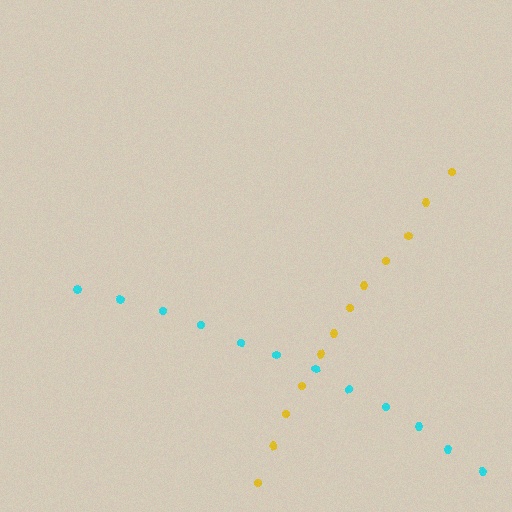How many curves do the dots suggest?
There are 2 distinct paths.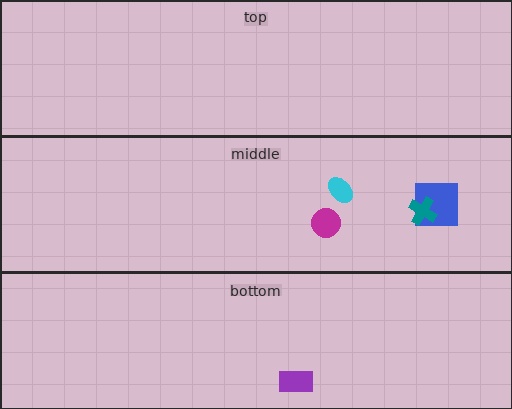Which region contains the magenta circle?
The middle region.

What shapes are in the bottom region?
The purple rectangle.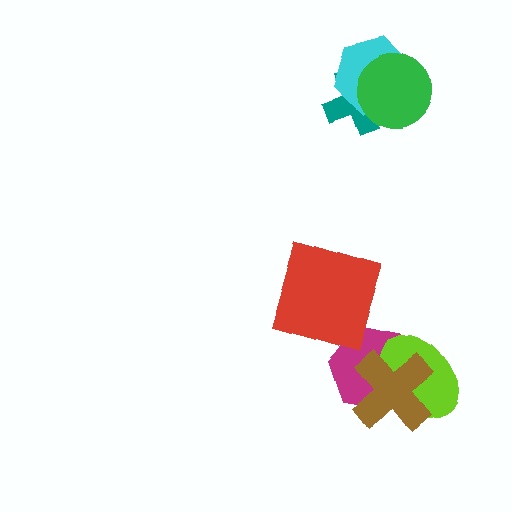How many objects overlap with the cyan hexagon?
2 objects overlap with the cyan hexagon.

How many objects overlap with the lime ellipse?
2 objects overlap with the lime ellipse.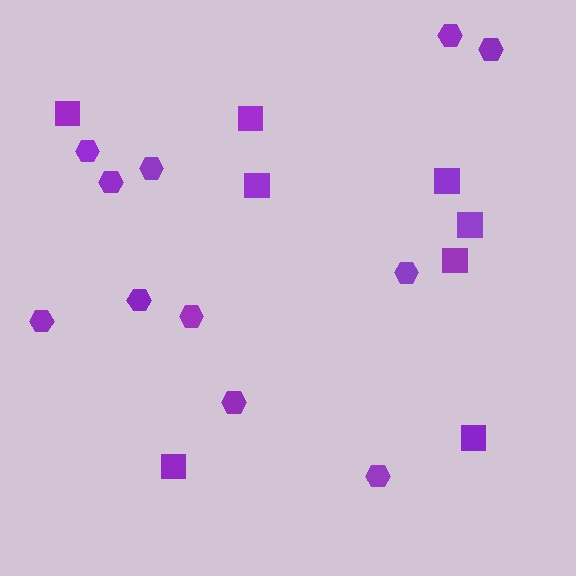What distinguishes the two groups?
There are 2 groups: one group of squares (8) and one group of hexagons (11).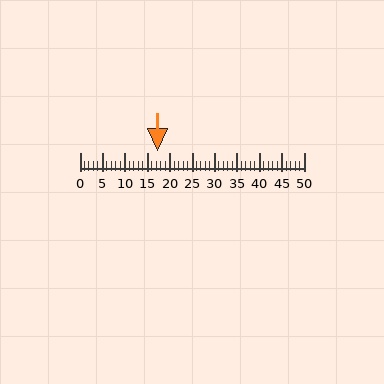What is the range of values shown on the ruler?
The ruler shows values from 0 to 50.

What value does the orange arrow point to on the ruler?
The orange arrow points to approximately 17.